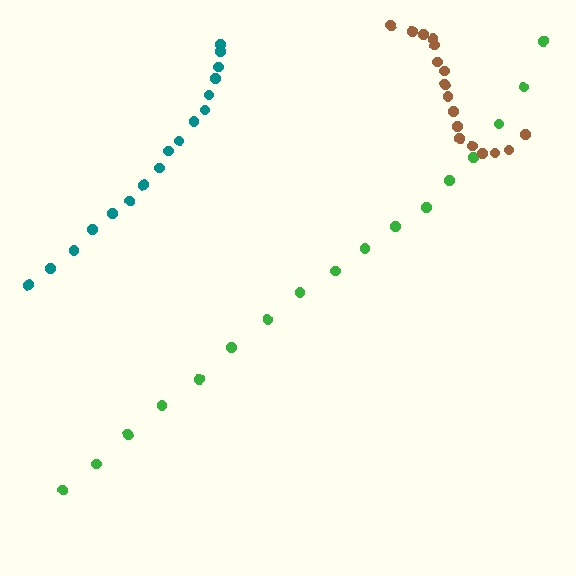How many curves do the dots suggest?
There are 3 distinct paths.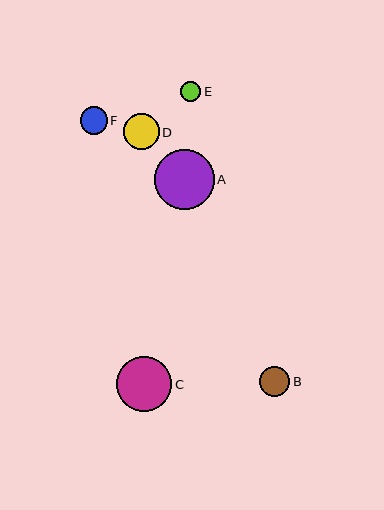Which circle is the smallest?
Circle E is the smallest with a size of approximately 20 pixels.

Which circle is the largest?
Circle A is the largest with a size of approximately 60 pixels.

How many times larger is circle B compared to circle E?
Circle B is approximately 1.5 times the size of circle E.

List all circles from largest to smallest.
From largest to smallest: A, C, D, B, F, E.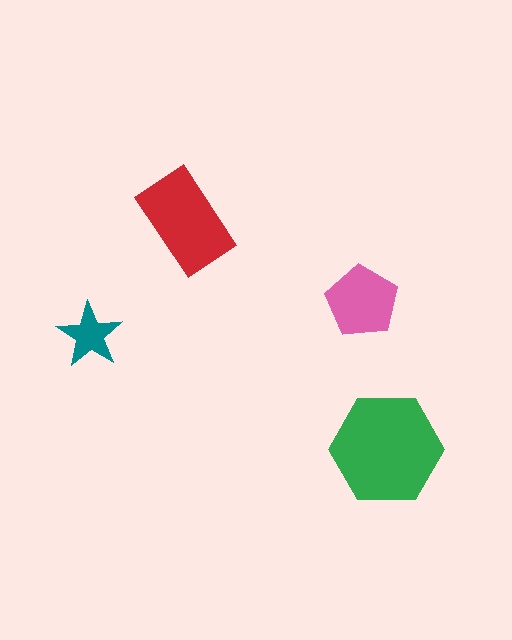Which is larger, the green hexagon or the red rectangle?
The green hexagon.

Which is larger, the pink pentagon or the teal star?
The pink pentagon.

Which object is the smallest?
The teal star.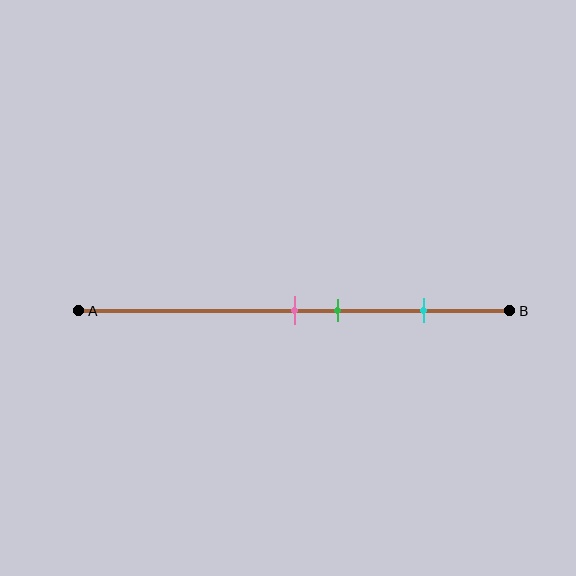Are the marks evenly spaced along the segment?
No, the marks are not evenly spaced.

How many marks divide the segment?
There are 3 marks dividing the segment.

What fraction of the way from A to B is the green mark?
The green mark is approximately 60% (0.6) of the way from A to B.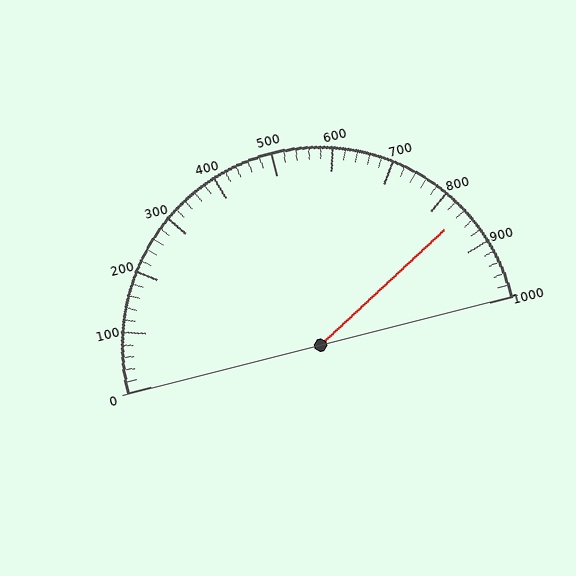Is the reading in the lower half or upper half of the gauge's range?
The reading is in the upper half of the range (0 to 1000).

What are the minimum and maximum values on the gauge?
The gauge ranges from 0 to 1000.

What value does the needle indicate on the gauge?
The needle indicates approximately 840.